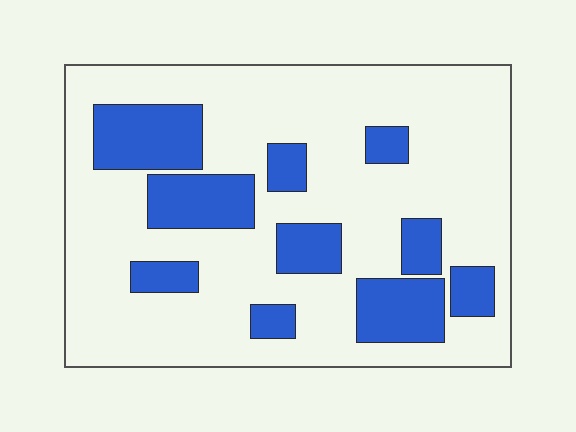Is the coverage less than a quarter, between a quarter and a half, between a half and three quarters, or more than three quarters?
Between a quarter and a half.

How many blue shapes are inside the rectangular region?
10.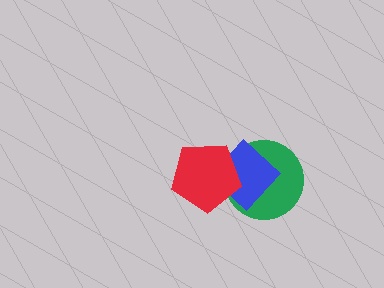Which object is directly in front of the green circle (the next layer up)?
The blue diamond is directly in front of the green circle.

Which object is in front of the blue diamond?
The red pentagon is in front of the blue diamond.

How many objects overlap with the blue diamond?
2 objects overlap with the blue diamond.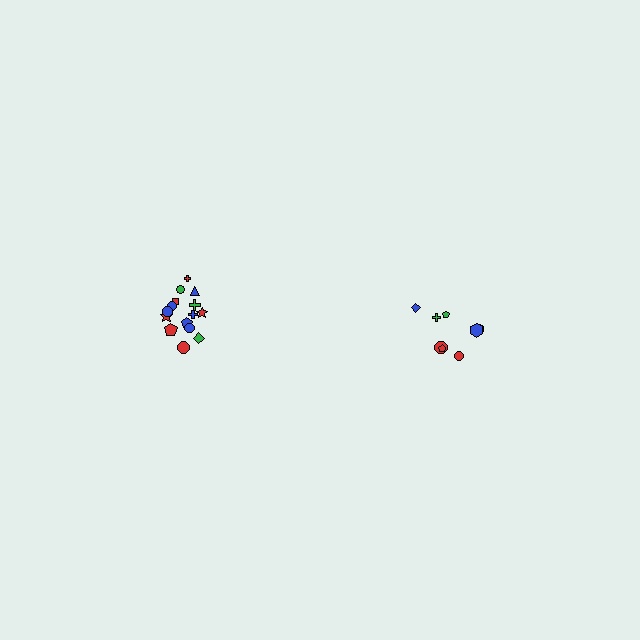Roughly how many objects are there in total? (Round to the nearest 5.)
Roughly 25 objects in total.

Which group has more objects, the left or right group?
The left group.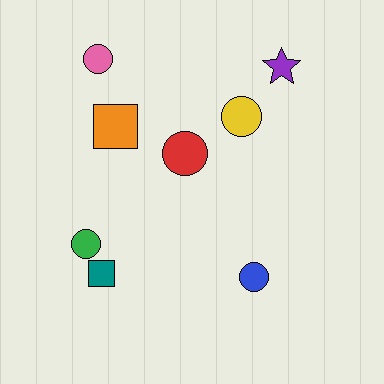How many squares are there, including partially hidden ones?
There are 2 squares.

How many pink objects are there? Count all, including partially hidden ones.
There is 1 pink object.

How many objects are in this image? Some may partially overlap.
There are 8 objects.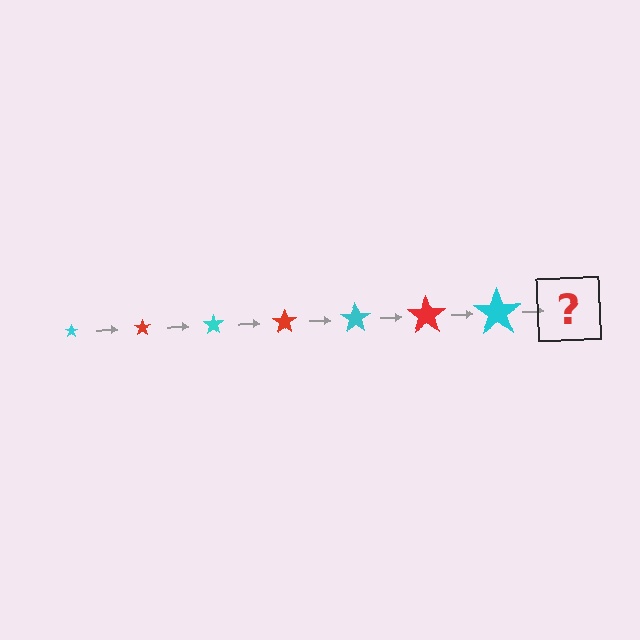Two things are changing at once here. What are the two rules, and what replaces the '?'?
The two rules are that the star grows larger each step and the color cycles through cyan and red. The '?' should be a red star, larger than the previous one.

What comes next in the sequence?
The next element should be a red star, larger than the previous one.